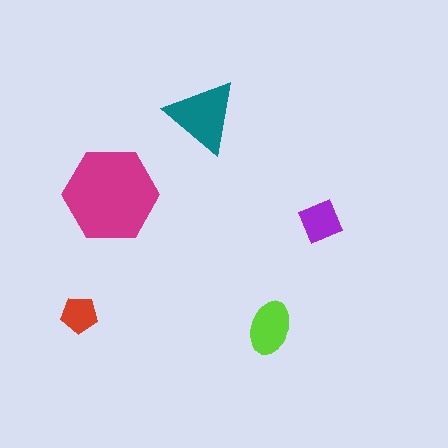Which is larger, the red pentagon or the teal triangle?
The teal triangle.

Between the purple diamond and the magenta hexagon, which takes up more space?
The magenta hexagon.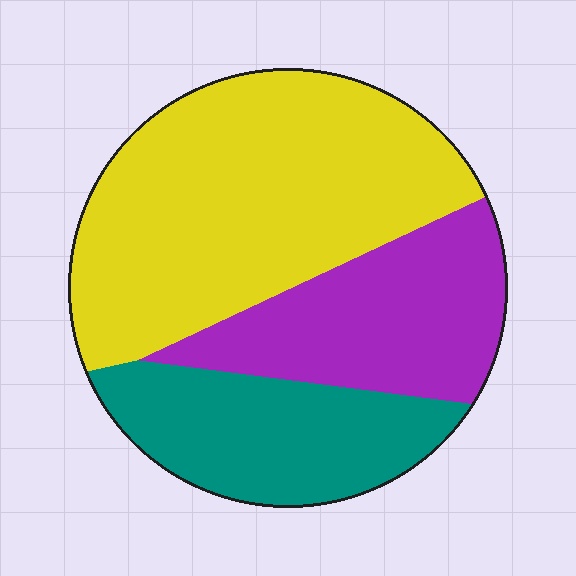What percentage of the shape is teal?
Teal covers about 25% of the shape.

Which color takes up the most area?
Yellow, at roughly 50%.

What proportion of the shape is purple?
Purple covers roughly 25% of the shape.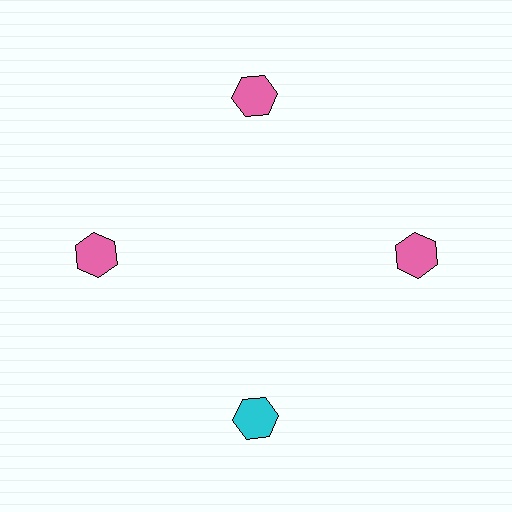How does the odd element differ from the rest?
It has a different color: cyan instead of pink.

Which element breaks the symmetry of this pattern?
The cyan hexagon at roughly the 6 o'clock position breaks the symmetry. All other shapes are pink hexagons.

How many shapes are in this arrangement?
There are 4 shapes arranged in a ring pattern.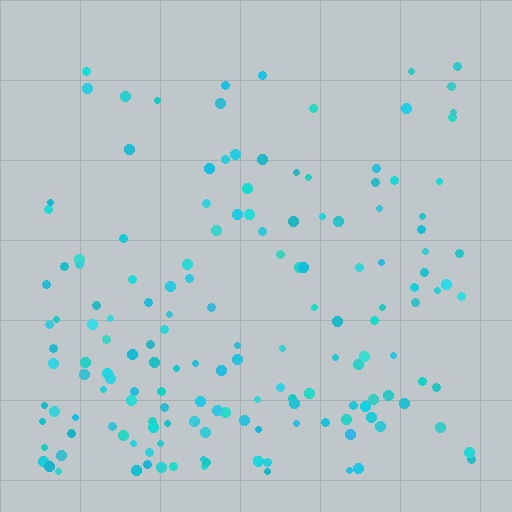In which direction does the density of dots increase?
From top to bottom, with the bottom side densest.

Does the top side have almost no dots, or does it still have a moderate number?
Still a moderate number, just noticeably fewer than the bottom.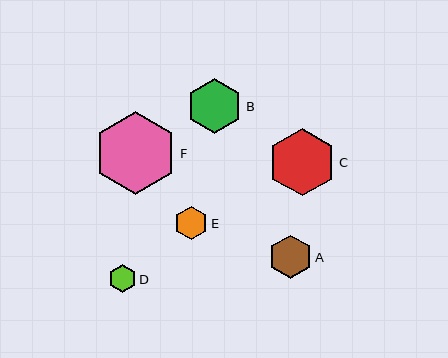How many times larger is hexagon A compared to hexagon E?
Hexagon A is approximately 1.3 times the size of hexagon E.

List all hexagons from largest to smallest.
From largest to smallest: F, C, B, A, E, D.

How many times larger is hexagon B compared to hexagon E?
Hexagon B is approximately 1.7 times the size of hexagon E.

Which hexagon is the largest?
Hexagon F is the largest with a size of approximately 82 pixels.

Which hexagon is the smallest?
Hexagon D is the smallest with a size of approximately 28 pixels.